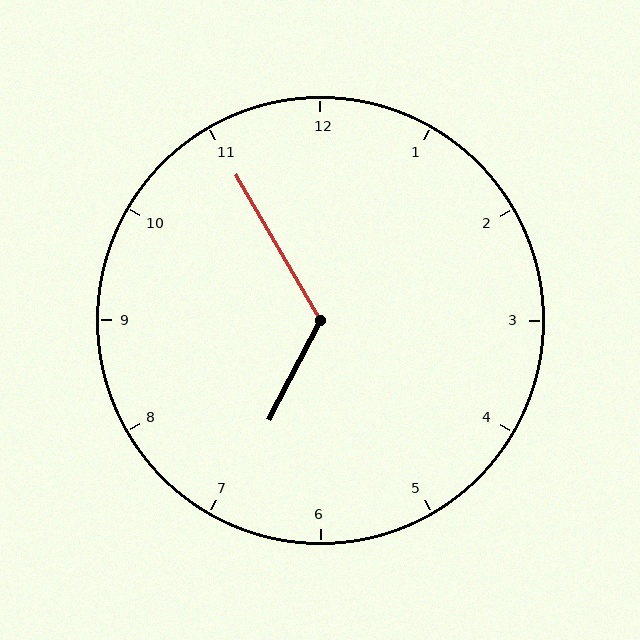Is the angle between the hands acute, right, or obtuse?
It is obtuse.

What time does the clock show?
6:55.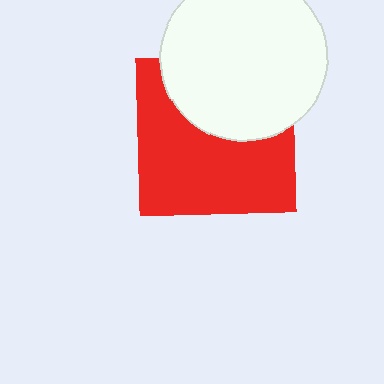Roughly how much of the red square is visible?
About half of it is visible (roughly 61%).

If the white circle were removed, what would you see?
You would see the complete red square.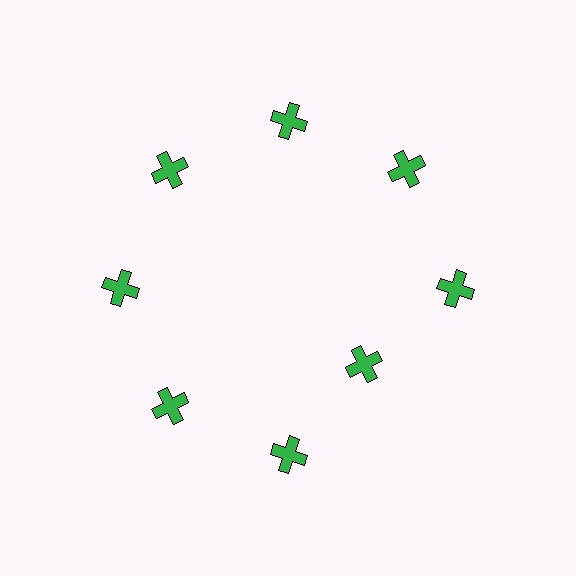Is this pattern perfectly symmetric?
No. The 8 green crosses are arranged in a ring, but one element near the 4 o'clock position is pulled inward toward the center, breaking the 8-fold rotational symmetry.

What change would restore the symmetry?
The symmetry would be restored by moving it outward, back onto the ring so that all 8 crosses sit at equal angles and equal distance from the center.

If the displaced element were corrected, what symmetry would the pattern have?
It would have 8-fold rotational symmetry — the pattern would map onto itself every 45 degrees.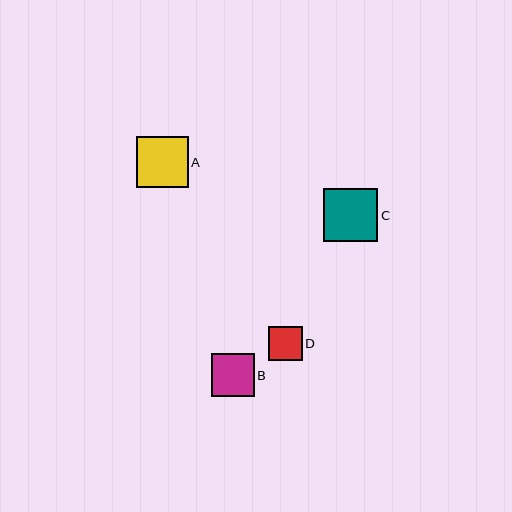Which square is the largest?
Square C is the largest with a size of approximately 54 pixels.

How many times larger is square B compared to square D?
Square B is approximately 1.3 times the size of square D.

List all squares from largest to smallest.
From largest to smallest: C, A, B, D.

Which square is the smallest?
Square D is the smallest with a size of approximately 34 pixels.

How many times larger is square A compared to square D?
Square A is approximately 1.5 times the size of square D.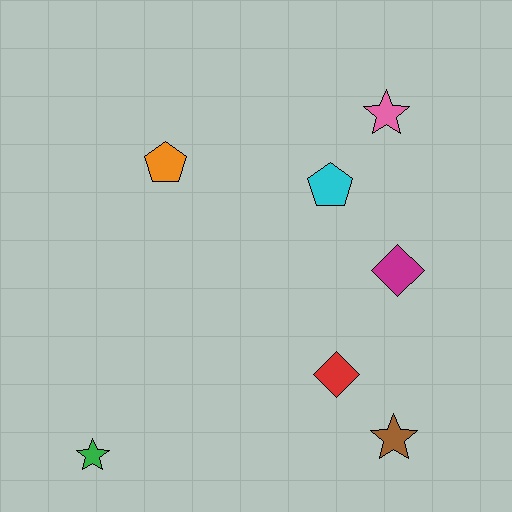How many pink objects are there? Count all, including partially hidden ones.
There is 1 pink object.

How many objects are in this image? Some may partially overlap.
There are 7 objects.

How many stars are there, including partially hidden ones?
There are 3 stars.